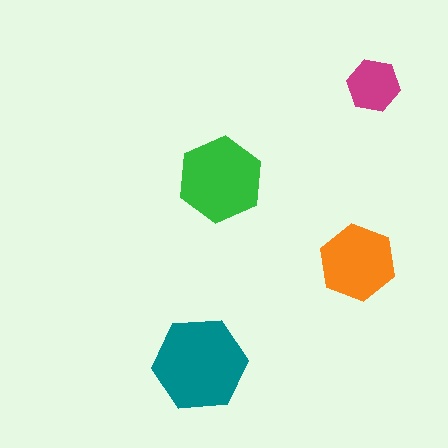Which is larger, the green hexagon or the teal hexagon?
The teal one.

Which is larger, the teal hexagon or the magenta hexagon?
The teal one.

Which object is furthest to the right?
The magenta hexagon is rightmost.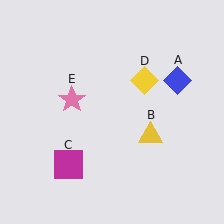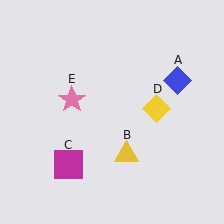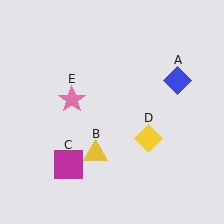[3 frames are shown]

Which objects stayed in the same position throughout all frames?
Blue diamond (object A) and magenta square (object C) and pink star (object E) remained stationary.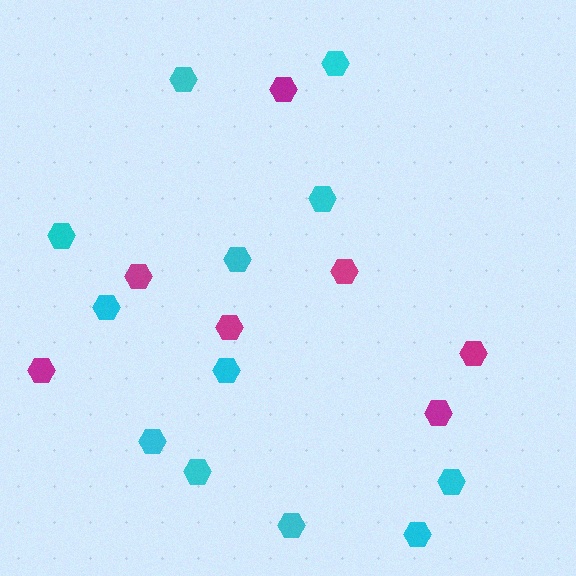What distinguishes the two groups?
There are 2 groups: one group of cyan hexagons (12) and one group of magenta hexagons (7).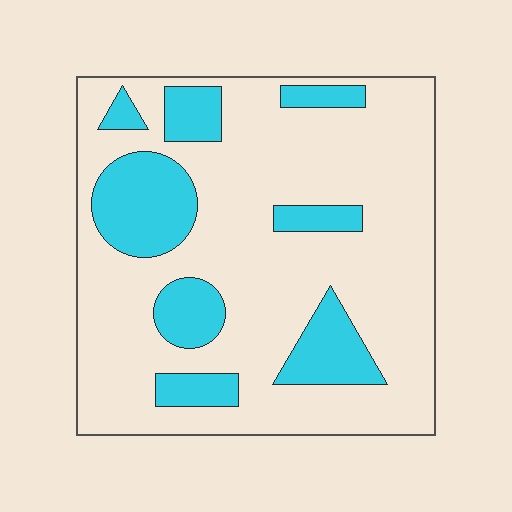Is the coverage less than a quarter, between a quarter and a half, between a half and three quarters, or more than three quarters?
Less than a quarter.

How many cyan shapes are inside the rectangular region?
8.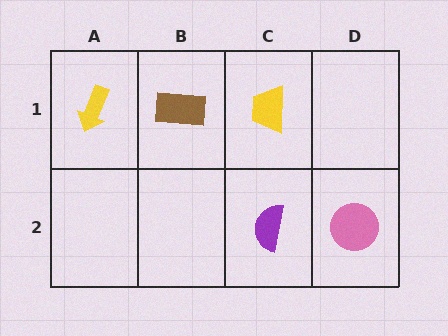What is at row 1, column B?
A brown rectangle.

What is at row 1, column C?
A yellow trapezoid.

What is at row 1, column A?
A yellow arrow.